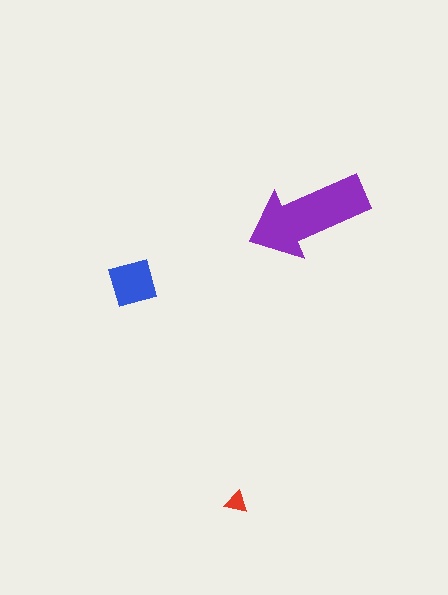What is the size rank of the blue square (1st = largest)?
2nd.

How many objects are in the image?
There are 3 objects in the image.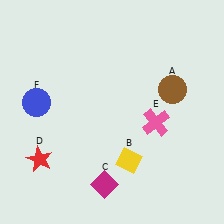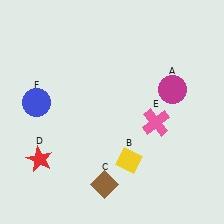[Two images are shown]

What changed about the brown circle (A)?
In Image 1, A is brown. In Image 2, it changed to magenta.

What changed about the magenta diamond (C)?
In Image 1, C is magenta. In Image 2, it changed to brown.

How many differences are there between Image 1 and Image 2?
There are 2 differences between the two images.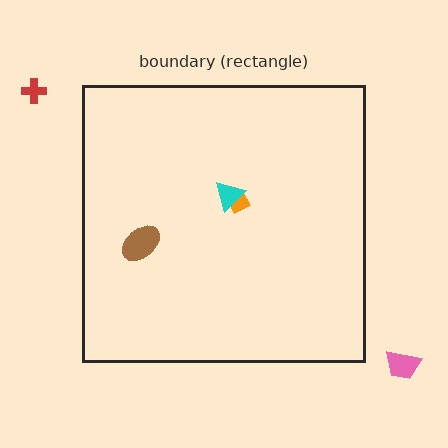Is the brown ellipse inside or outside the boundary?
Inside.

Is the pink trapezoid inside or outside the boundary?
Outside.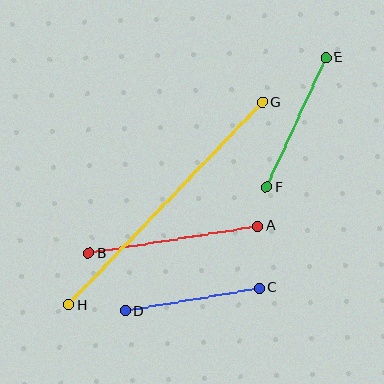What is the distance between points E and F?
The distance is approximately 143 pixels.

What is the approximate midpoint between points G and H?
The midpoint is at approximately (165, 204) pixels.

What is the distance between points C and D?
The distance is approximately 136 pixels.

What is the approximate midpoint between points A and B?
The midpoint is at approximately (173, 240) pixels.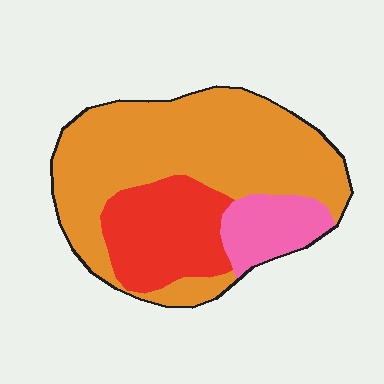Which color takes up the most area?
Orange, at roughly 65%.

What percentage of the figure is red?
Red covers roughly 25% of the figure.